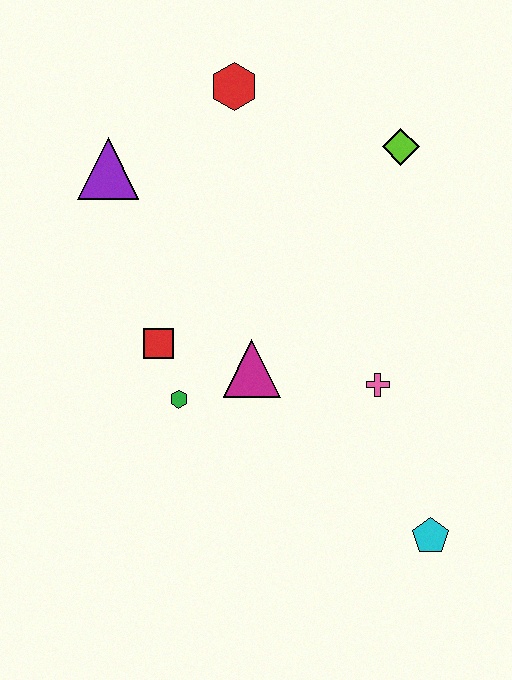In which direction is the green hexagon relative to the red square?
The green hexagon is below the red square.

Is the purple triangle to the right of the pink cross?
No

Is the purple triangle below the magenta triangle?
No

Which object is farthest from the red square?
The cyan pentagon is farthest from the red square.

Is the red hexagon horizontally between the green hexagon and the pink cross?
Yes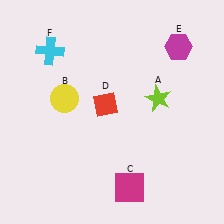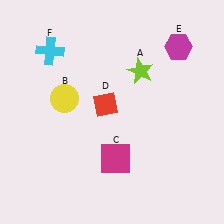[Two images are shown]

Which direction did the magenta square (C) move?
The magenta square (C) moved up.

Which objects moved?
The objects that moved are: the lime star (A), the magenta square (C).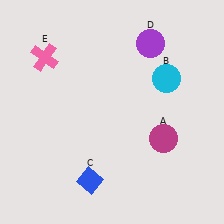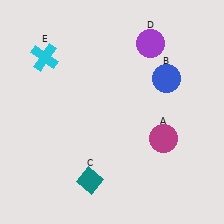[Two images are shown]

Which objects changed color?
B changed from cyan to blue. C changed from blue to teal. E changed from pink to cyan.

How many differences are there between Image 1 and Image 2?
There are 3 differences between the two images.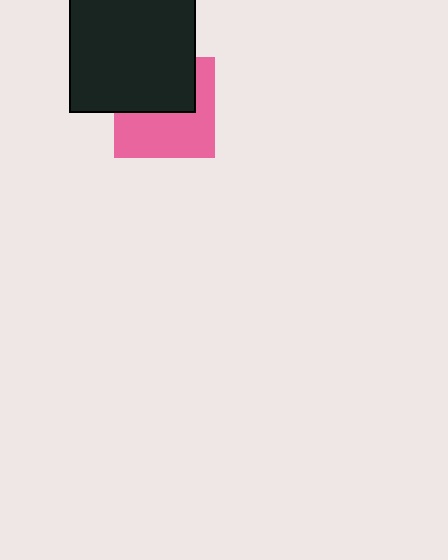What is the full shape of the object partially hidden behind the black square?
The partially hidden object is a pink square.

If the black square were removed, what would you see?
You would see the complete pink square.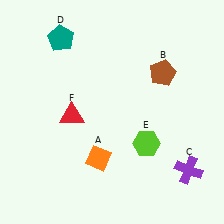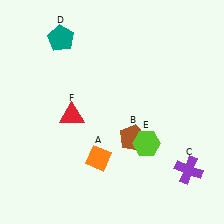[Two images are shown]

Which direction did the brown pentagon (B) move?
The brown pentagon (B) moved down.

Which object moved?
The brown pentagon (B) moved down.